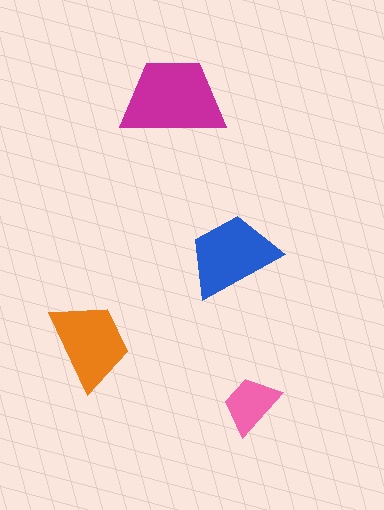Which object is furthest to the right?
The pink trapezoid is rightmost.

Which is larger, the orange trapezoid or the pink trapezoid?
The orange one.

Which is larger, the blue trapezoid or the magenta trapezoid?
The magenta one.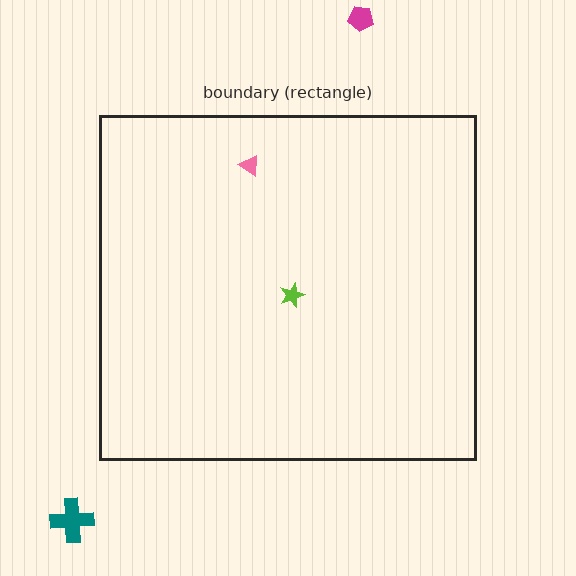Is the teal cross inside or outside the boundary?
Outside.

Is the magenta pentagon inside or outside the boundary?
Outside.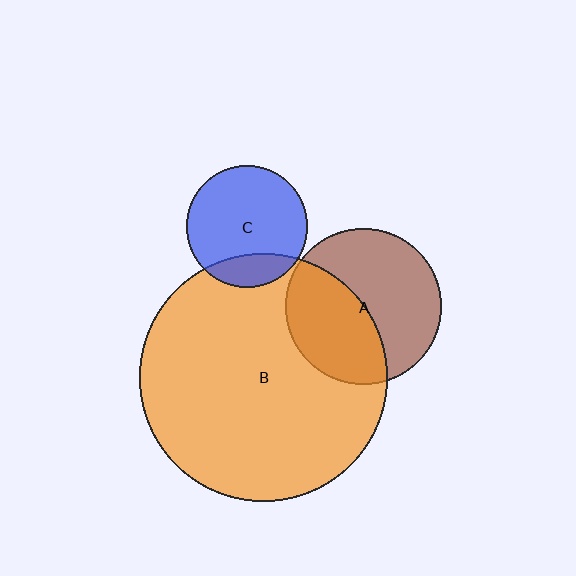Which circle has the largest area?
Circle B (orange).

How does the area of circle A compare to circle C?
Approximately 1.6 times.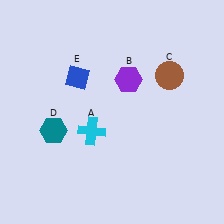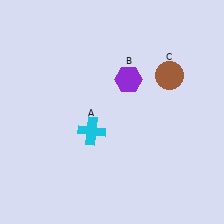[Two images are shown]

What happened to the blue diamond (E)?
The blue diamond (E) was removed in Image 2. It was in the top-left area of Image 1.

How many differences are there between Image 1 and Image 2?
There are 2 differences between the two images.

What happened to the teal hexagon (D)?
The teal hexagon (D) was removed in Image 2. It was in the bottom-left area of Image 1.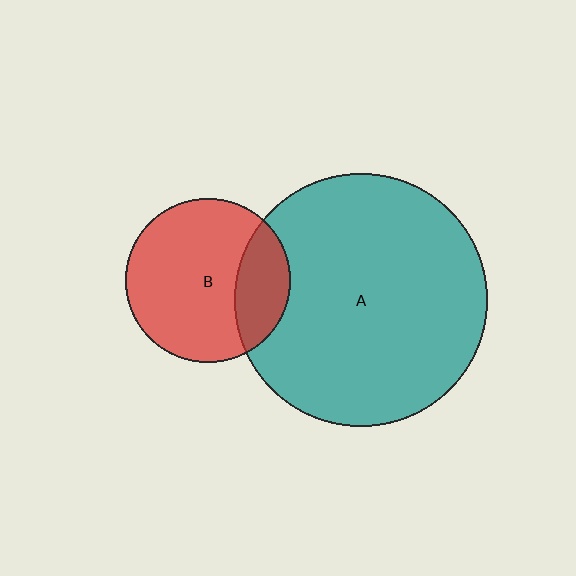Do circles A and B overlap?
Yes.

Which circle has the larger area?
Circle A (teal).